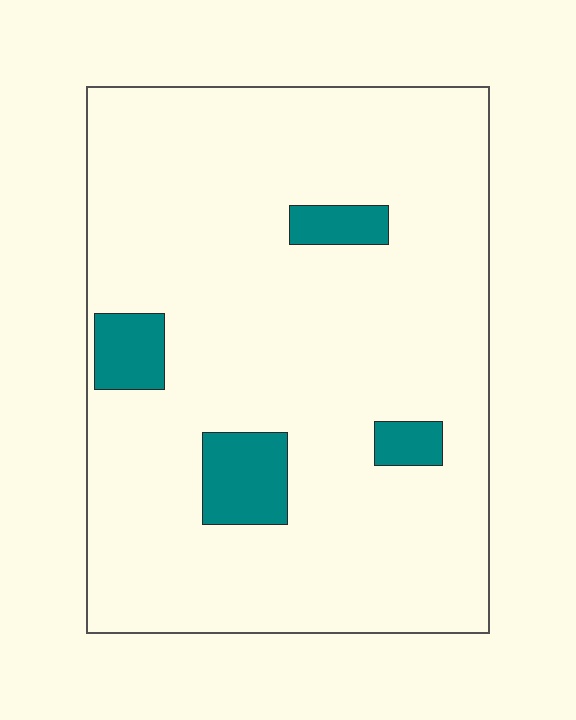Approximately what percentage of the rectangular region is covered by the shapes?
Approximately 10%.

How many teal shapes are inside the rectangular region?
4.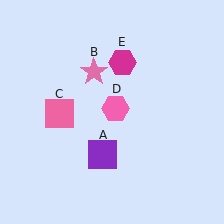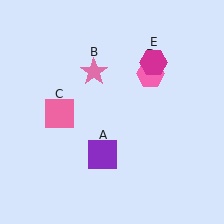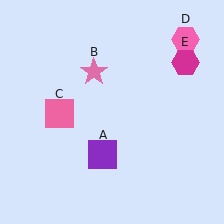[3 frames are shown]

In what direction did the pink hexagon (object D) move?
The pink hexagon (object D) moved up and to the right.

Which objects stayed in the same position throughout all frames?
Purple square (object A) and pink star (object B) and pink square (object C) remained stationary.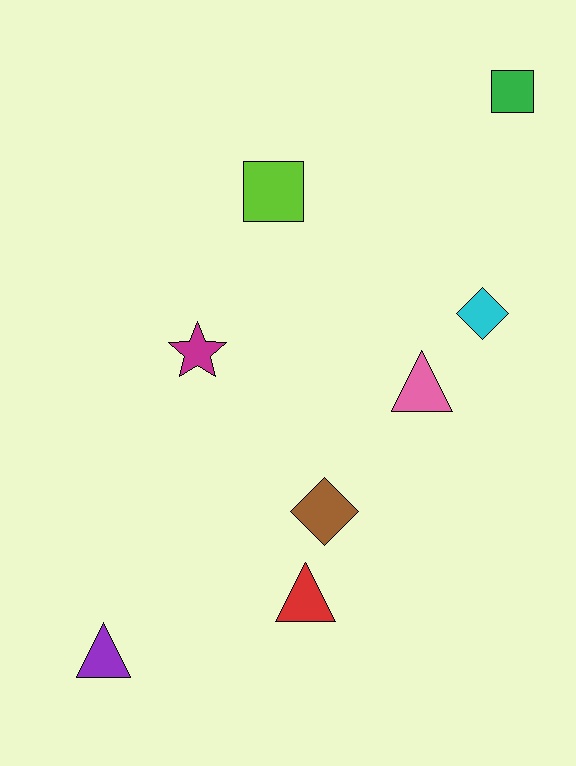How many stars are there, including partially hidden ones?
There is 1 star.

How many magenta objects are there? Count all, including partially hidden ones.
There is 1 magenta object.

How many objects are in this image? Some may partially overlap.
There are 8 objects.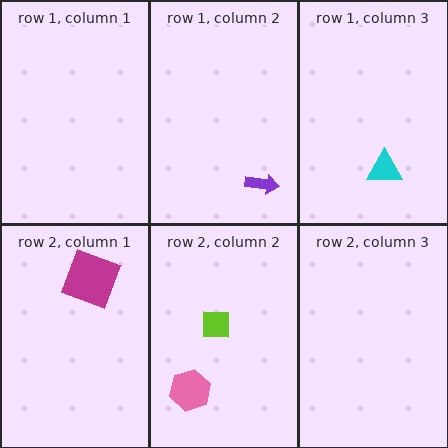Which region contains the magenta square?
The row 2, column 1 region.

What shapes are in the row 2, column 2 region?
The lime square, the pink hexagon.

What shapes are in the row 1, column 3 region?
The cyan triangle.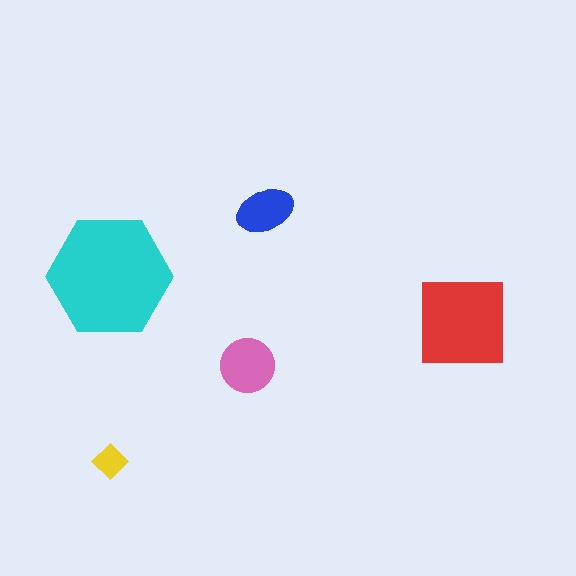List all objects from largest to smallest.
The cyan hexagon, the red square, the pink circle, the blue ellipse, the yellow diamond.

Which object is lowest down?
The yellow diamond is bottommost.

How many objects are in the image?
There are 5 objects in the image.